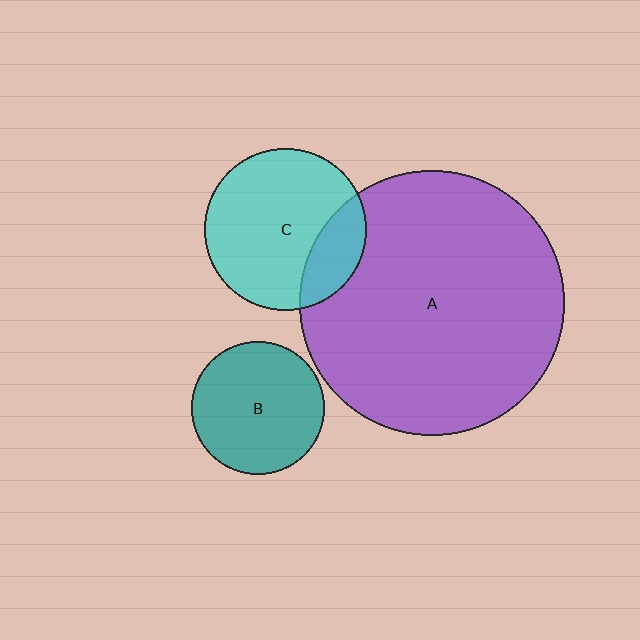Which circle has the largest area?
Circle A (purple).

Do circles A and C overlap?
Yes.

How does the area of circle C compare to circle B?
Approximately 1.5 times.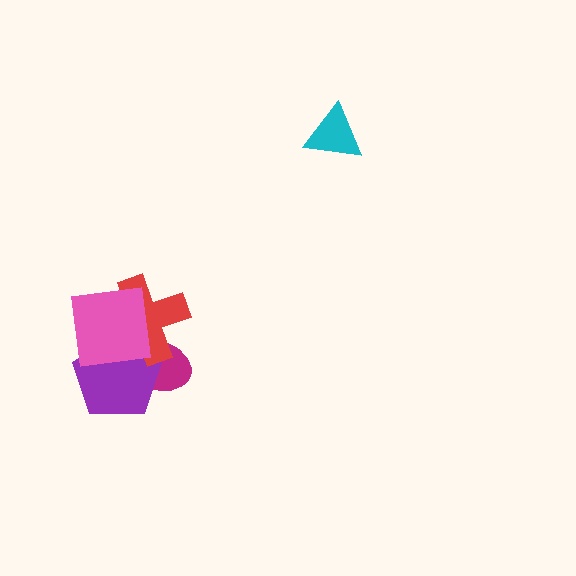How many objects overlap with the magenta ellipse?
3 objects overlap with the magenta ellipse.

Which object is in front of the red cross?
The pink square is in front of the red cross.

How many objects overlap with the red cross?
3 objects overlap with the red cross.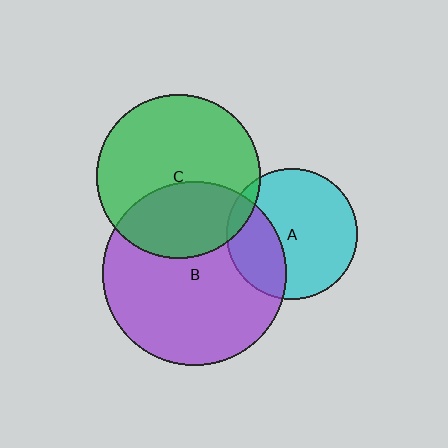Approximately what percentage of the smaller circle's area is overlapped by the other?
Approximately 10%.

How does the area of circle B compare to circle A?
Approximately 2.0 times.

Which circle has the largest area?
Circle B (purple).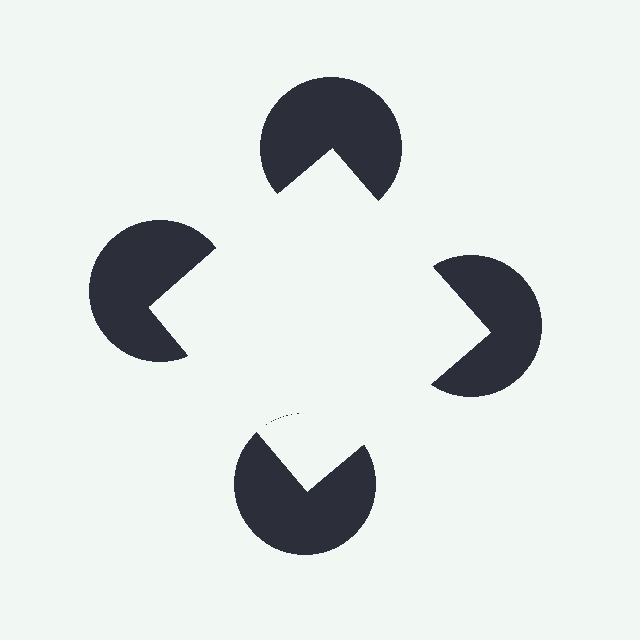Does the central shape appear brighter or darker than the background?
It typically appears slightly brighter than the background, even though no actual brightness change is drawn.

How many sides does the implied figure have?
4 sides.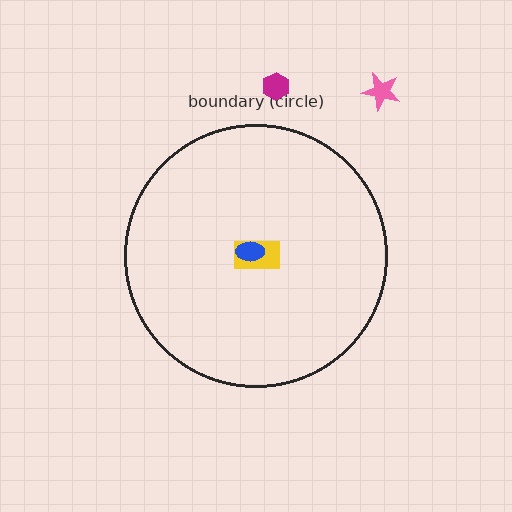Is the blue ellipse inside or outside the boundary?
Inside.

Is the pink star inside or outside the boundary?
Outside.